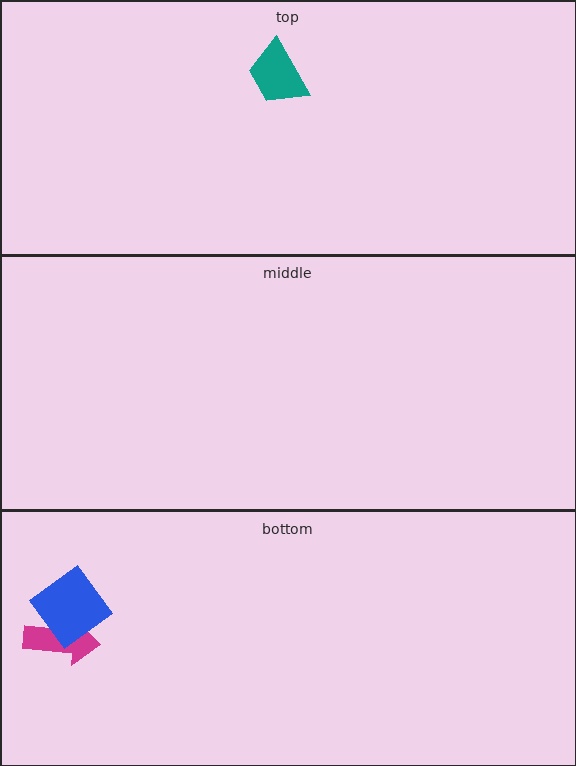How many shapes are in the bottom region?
2.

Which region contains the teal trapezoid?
The top region.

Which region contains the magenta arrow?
The bottom region.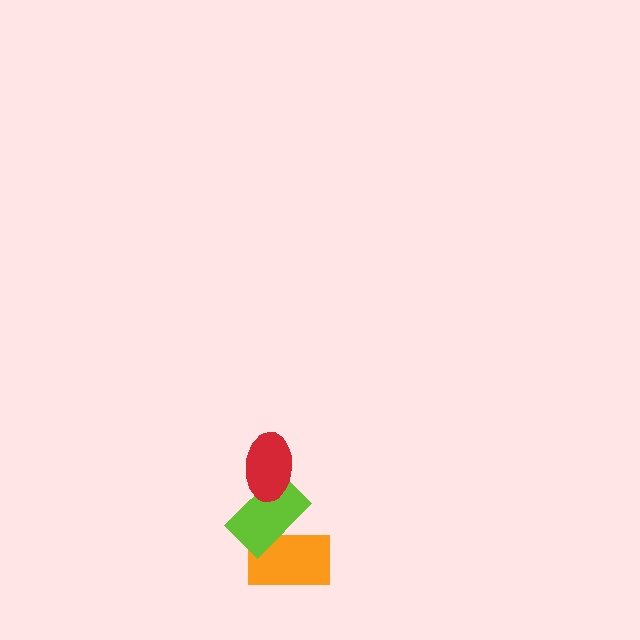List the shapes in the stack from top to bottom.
From top to bottom: the red ellipse, the lime rectangle, the orange rectangle.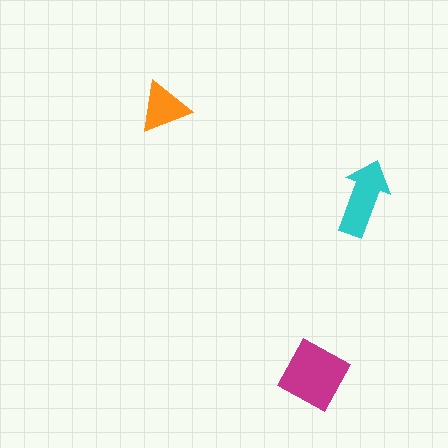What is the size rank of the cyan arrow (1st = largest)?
2nd.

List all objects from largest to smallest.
The magenta diamond, the cyan arrow, the orange triangle.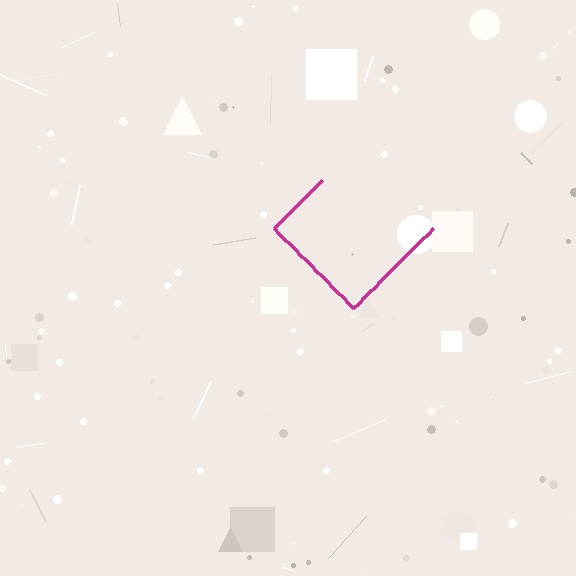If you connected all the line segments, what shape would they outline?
They would outline a diamond.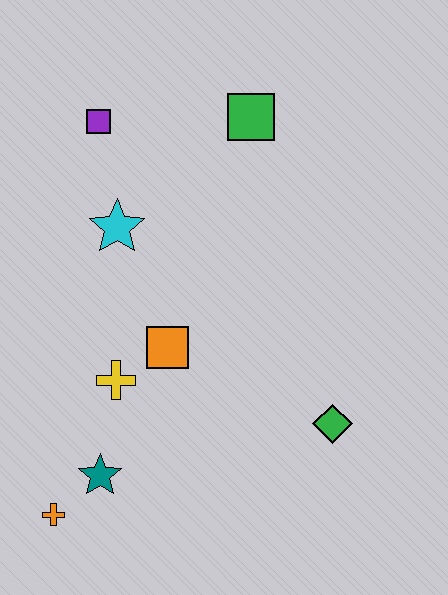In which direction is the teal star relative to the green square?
The teal star is below the green square.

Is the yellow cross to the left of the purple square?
No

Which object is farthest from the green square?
The orange cross is farthest from the green square.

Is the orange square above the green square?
No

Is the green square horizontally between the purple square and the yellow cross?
No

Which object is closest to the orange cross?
The teal star is closest to the orange cross.